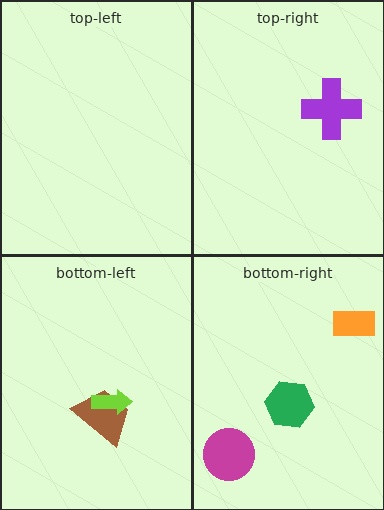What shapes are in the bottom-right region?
The magenta circle, the green hexagon, the orange rectangle.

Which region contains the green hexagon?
The bottom-right region.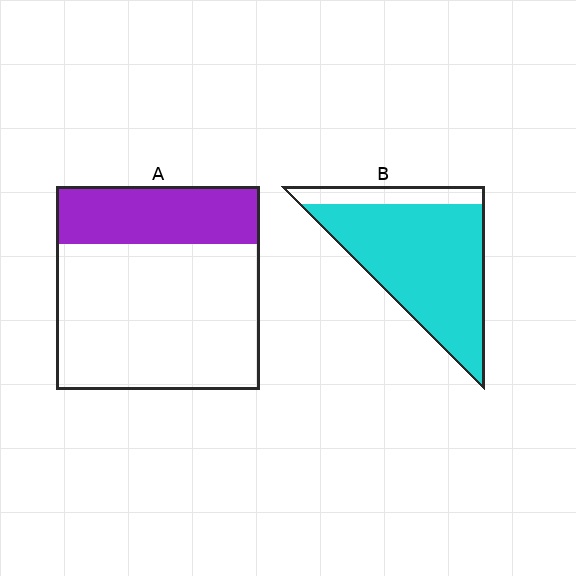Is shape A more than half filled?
No.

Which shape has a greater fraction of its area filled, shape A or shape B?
Shape B.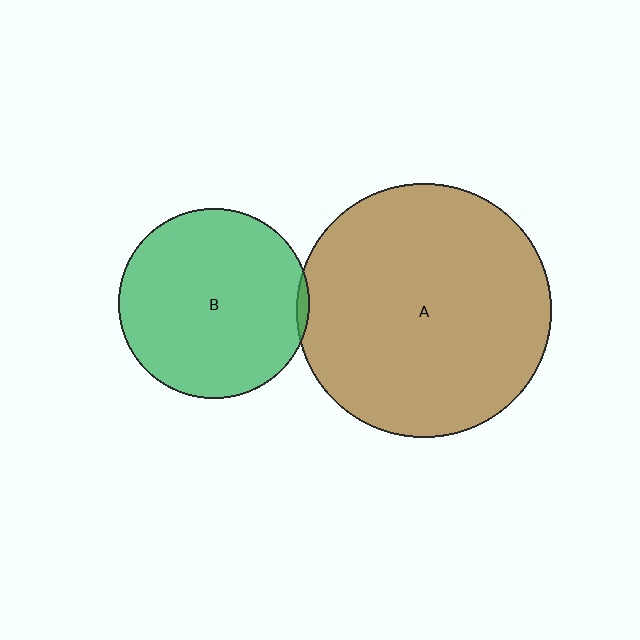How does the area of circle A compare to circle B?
Approximately 1.8 times.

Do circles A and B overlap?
Yes.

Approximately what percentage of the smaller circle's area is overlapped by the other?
Approximately 5%.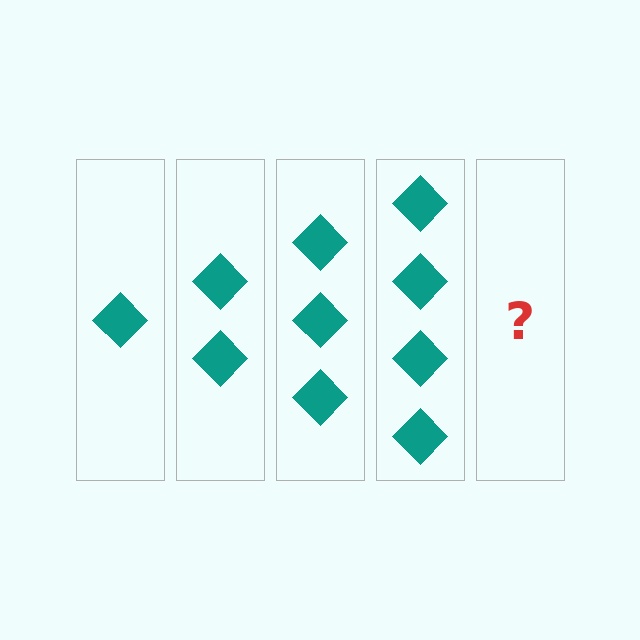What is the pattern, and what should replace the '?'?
The pattern is that each step adds one more diamond. The '?' should be 5 diamonds.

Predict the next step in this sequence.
The next step is 5 diamonds.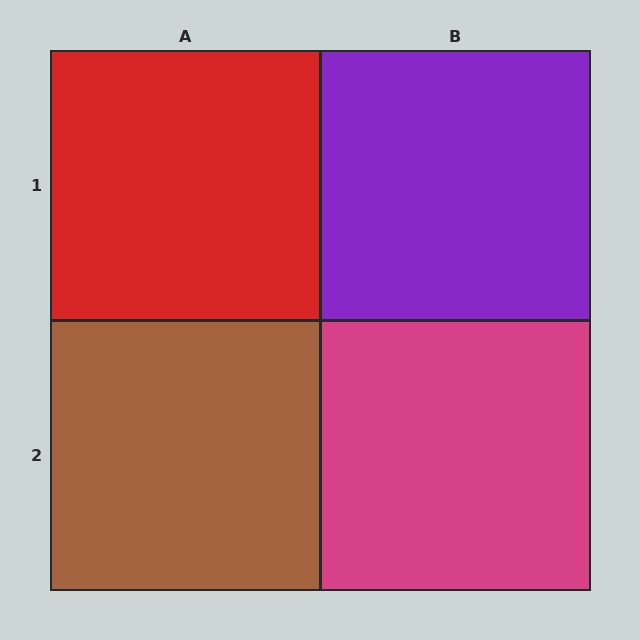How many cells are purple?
1 cell is purple.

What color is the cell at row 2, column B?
Magenta.